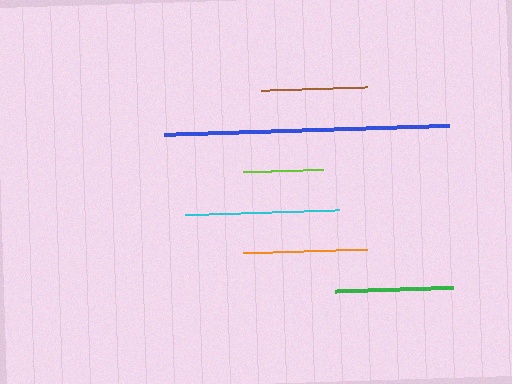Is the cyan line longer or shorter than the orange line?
The cyan line is longer than the orange line.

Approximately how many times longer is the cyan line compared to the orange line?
The cyan line is approximately 1.2 times the length of the orange line.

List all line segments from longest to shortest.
From longest to shortest: blue, cyan, orange, green, brown, lime.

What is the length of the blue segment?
The blue segment is approximately 285 pixels long.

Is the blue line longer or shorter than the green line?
The blue line is longer than the green line.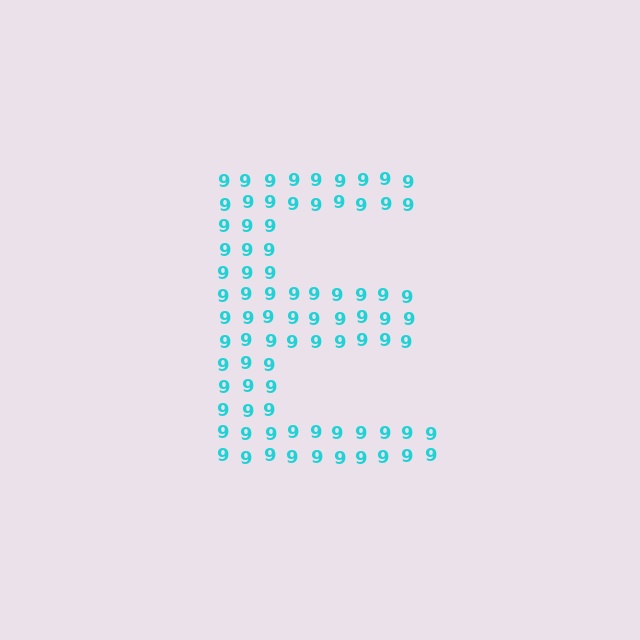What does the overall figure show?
The overall figure shows the letter E.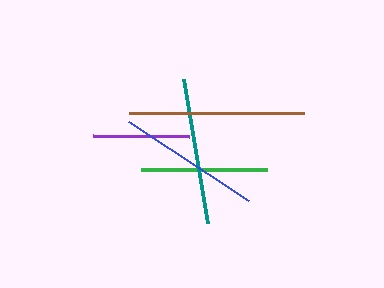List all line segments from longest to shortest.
From longest to shortest: brown, teal, blue, green, purple.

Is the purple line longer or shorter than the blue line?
The blue line is longer than the purple line.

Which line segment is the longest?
The brown line is the longest at approximately 176 pixels.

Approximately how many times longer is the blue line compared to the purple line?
The blue line is approximately 1.5 times the length of the purple line.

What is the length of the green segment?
The green segment is approximately 126 pixels long.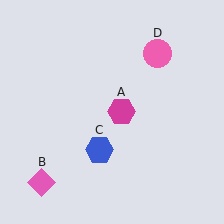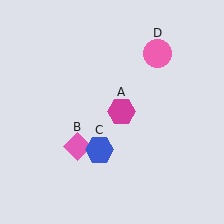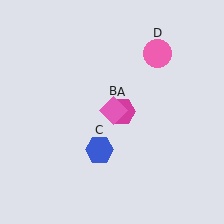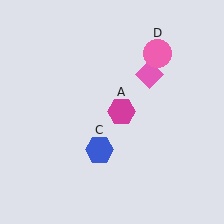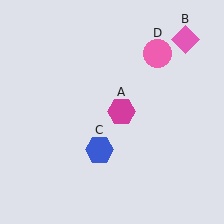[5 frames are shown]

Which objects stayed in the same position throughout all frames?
Magenta hexagon (object A) and blue hexagon (object C) and pink circle (object D) remained stationary.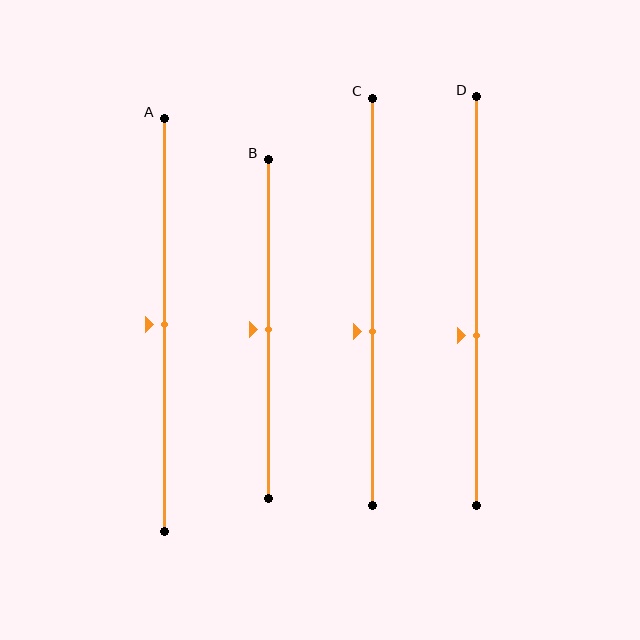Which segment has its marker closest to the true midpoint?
Segment A has its marker closest to the true midpoint.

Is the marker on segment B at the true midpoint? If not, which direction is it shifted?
Yes, the marker on segment B is at the true midpoint.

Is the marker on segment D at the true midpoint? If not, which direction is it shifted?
No, the marker on segment D is shifted downward by about 9% of the segment length.